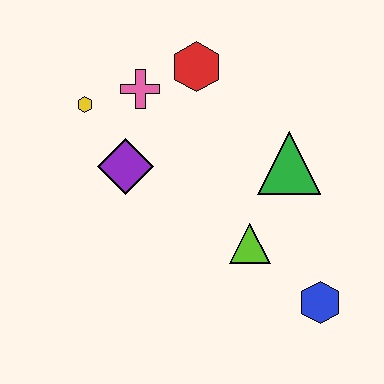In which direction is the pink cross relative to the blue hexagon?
The pink cross is above the blue hexagon.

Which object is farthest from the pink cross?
The blue hexagon is farthest from the pink cross.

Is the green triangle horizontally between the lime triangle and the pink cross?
No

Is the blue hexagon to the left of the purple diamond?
No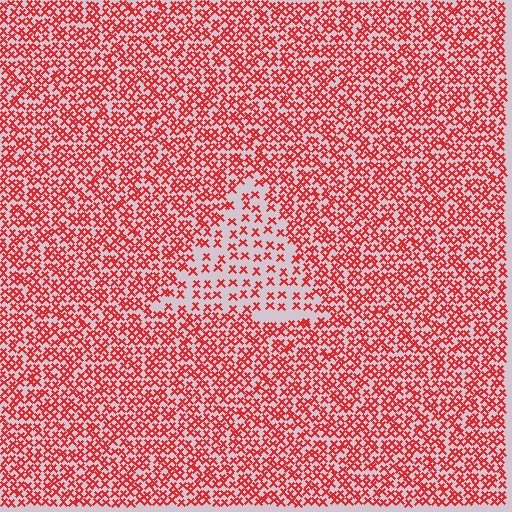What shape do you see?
I see a triangle.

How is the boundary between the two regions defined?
The boundary is defined by a change in element density (approximately 2.2x ratio). All elements are the same color, size, and shape.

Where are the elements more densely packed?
The elements are more densely packed outside the triangle boundary.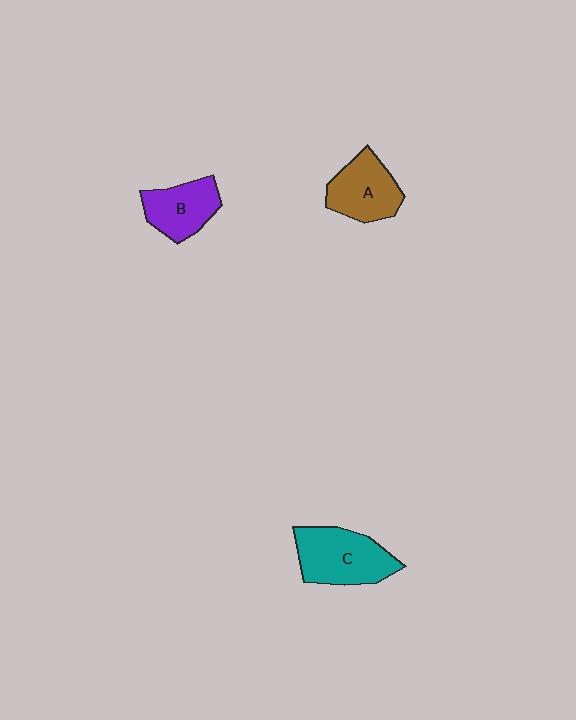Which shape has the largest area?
Shape C (teal).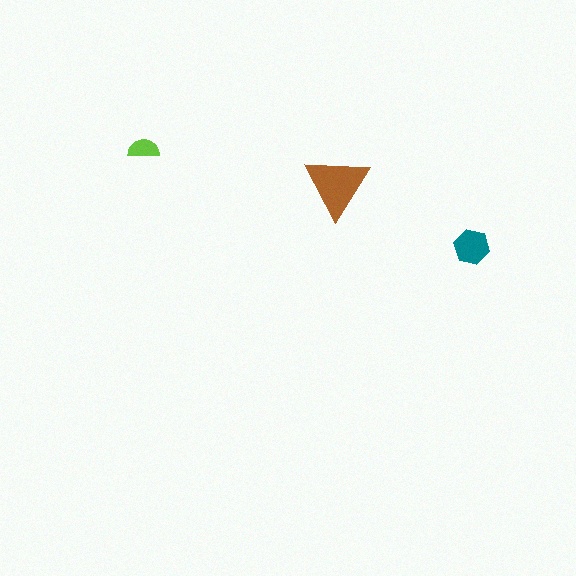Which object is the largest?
The brown triangle.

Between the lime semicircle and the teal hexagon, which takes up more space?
The teal hexagon.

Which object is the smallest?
The lime semicircle.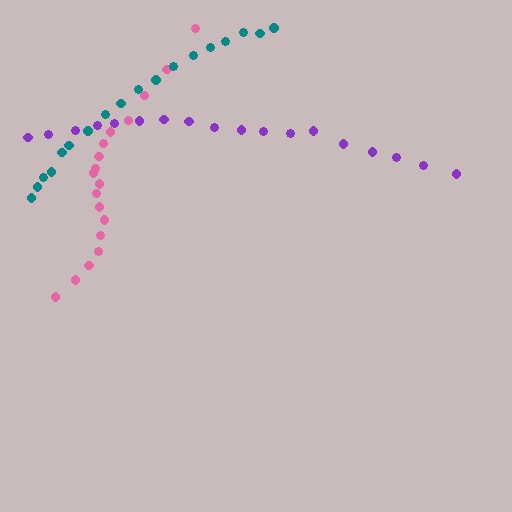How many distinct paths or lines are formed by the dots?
There are 3 distinct paths.